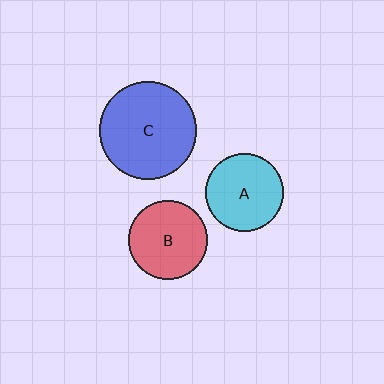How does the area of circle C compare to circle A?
Approximately 1.5 times.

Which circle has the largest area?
Circle C (blue).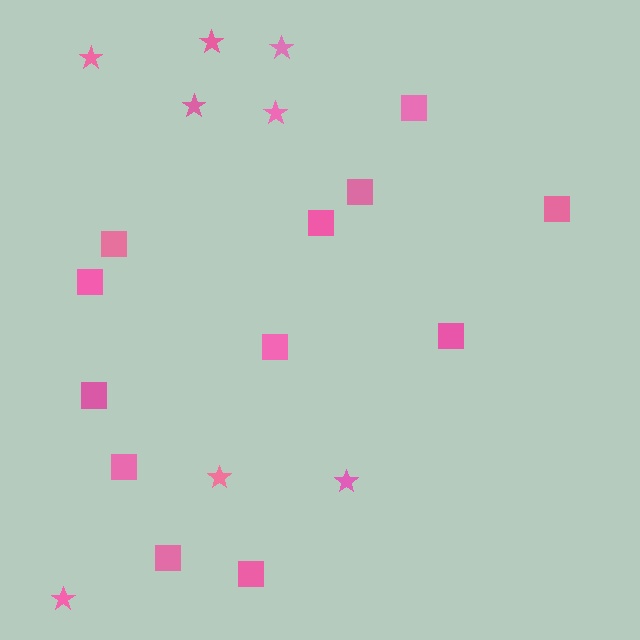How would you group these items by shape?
There are 2 groups: one group of squares (12) and one group of stars (8).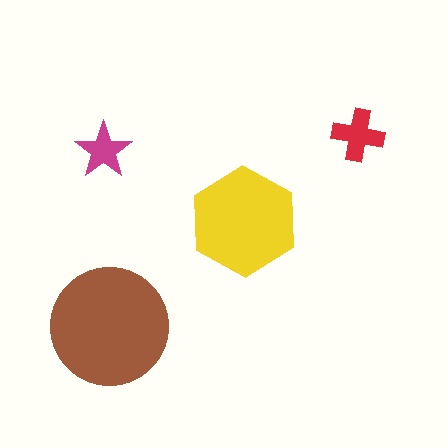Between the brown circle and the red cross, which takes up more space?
The brown circle.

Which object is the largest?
The brown circle.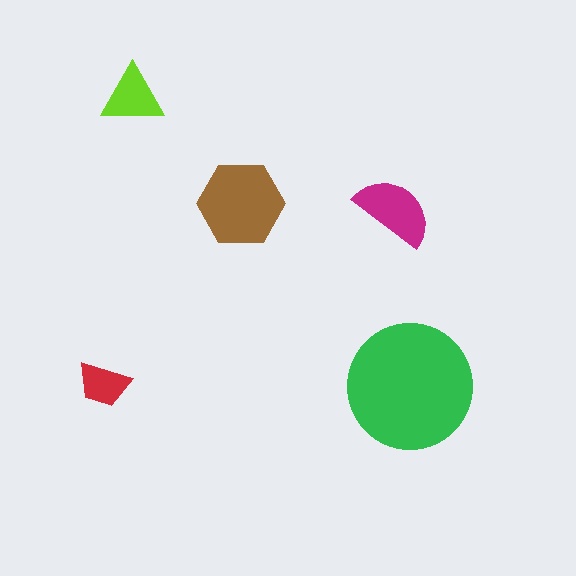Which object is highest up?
The lime triangle is topmost.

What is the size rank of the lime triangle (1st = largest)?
4th.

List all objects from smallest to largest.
The red trapezoid, the lime triangle, the magenta semicircle, the brown hexagon, the green circle.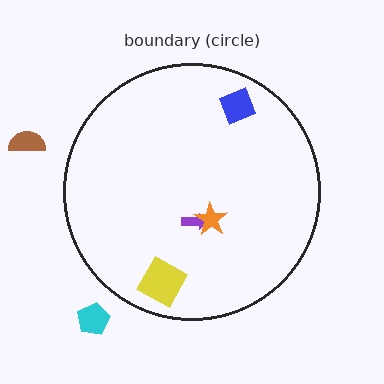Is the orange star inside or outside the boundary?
Inside.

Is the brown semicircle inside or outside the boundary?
Outside.